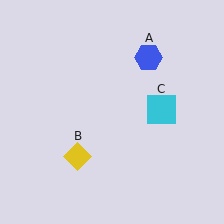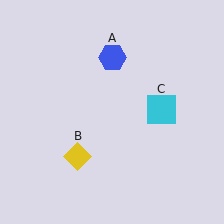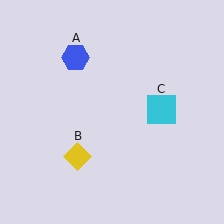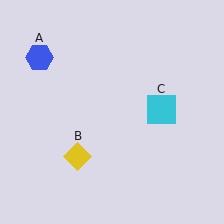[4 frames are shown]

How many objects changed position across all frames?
1 object changed position: blue hexagon (object A).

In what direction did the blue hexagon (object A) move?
The blue hexagon (object A) moved left.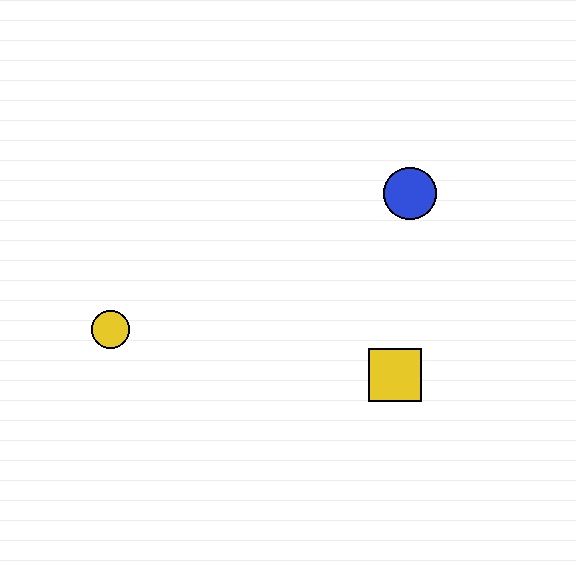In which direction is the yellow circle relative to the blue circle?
The yellow circle is to the left of the blue circle.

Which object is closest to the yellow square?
The blue circle is closest to the yellow square.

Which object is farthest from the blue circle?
The yellow circle is farthest from the blue circle.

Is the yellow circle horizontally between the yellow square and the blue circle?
No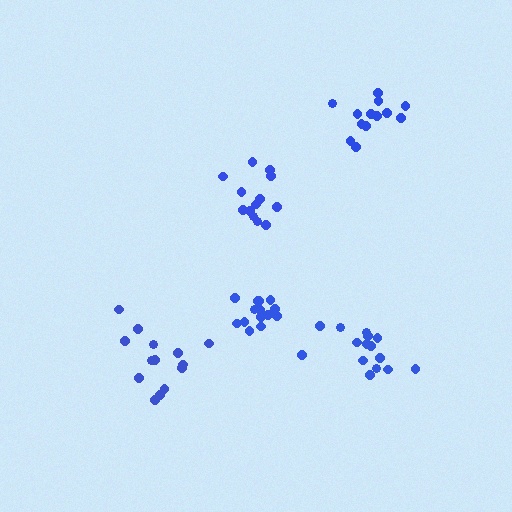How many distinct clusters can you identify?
There are 5 distinct clusters.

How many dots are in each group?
Group 1: 13 dots, Group 2: 13 dots, Group 3: 14 dots, Group 4: 14 dots, Group 5: 16 dots (70 total).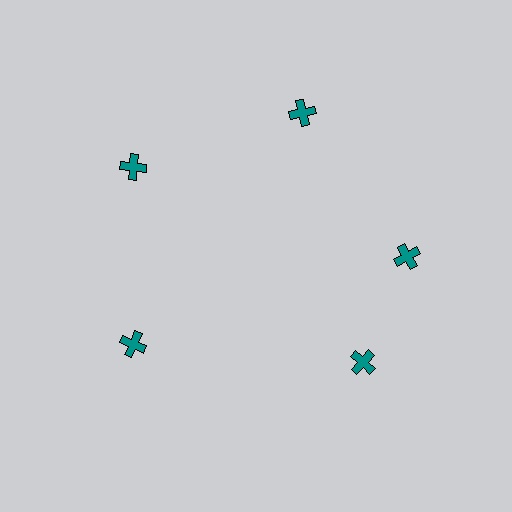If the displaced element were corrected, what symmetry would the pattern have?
It would have 5-fold rotational symmetry — the pattern would map onto itself every 72 degrees.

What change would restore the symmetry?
The symmetry would be restored by rotating it back into even spacing with its neighbors so that all 5 crosses sit at equal angles and equal distance from the center.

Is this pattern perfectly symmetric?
No. The 5 teal crosses are arranged in a ring, but one element near the 5 o'clock position is rotated out of alignment along the ring, breaking the 5-fold rotational symmetry.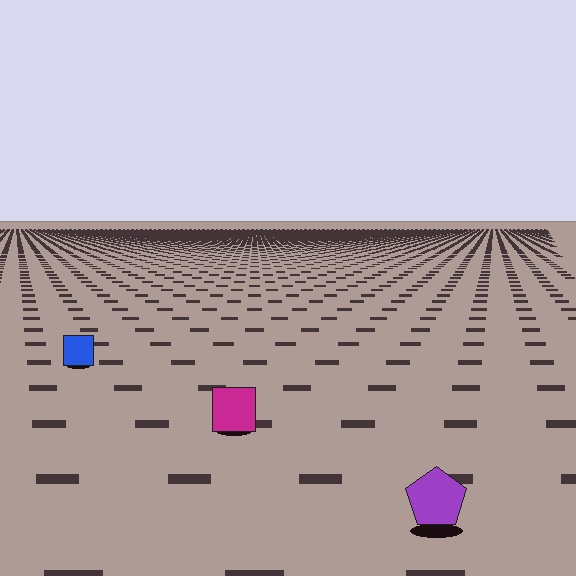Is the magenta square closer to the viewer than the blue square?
Yes. The magenta square is closer — you can tell from the texture gradient: the ground texture is coarser near it.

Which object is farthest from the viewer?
The blue square is farthest from the viewer. It appears smaller and the ground texture around it is denser.